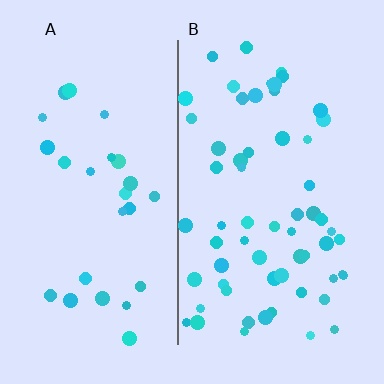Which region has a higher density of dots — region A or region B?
B (the right).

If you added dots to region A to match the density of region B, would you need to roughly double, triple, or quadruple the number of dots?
Approximately double.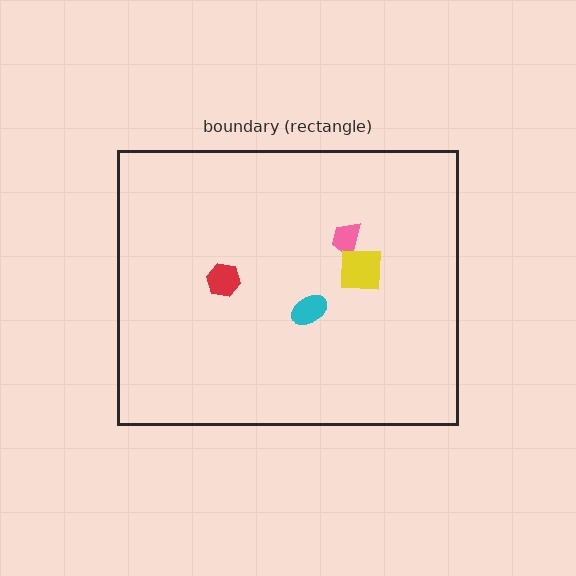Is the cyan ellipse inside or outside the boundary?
Inside.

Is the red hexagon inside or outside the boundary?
Inside.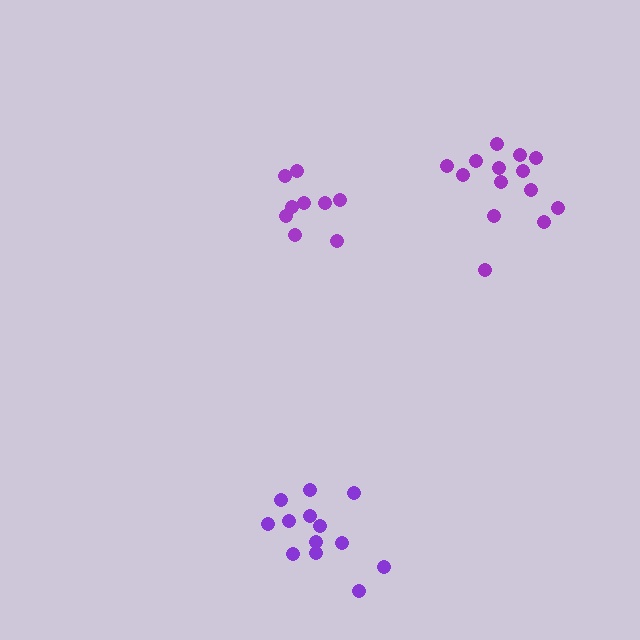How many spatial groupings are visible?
There are 3 spatial groupings.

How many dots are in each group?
Group 1: 13 dots, Group 2: 9 dots, Group 3: 14 dots (36 total).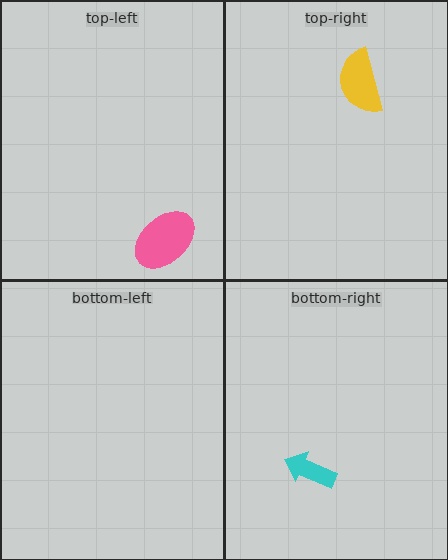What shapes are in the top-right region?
The yellow semicircle.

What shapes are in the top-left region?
The pink ellipse.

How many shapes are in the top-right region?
1.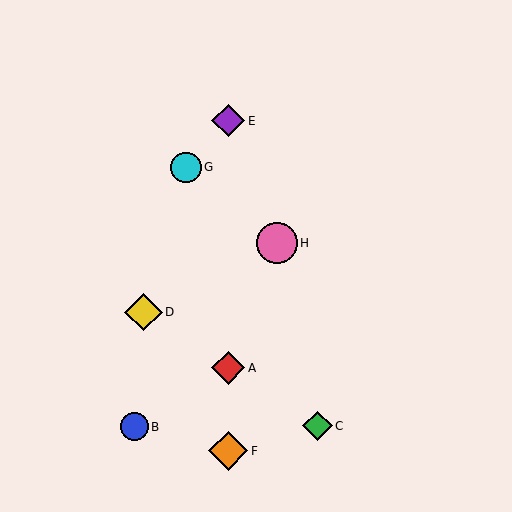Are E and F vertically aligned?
Yes, both are at x≈228.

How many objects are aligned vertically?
3 objects (A, E, F) are aligned vertically.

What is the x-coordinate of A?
Object A is at x≈228.